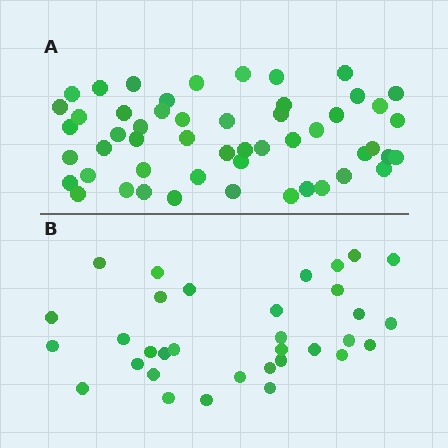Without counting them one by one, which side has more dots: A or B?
Region A (the top region) has more dots.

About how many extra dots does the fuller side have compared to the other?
Region A has approximately 20 more dots than region B.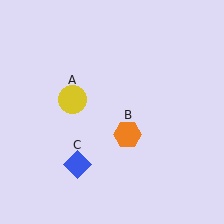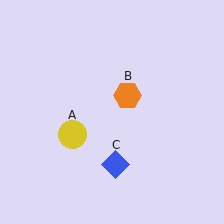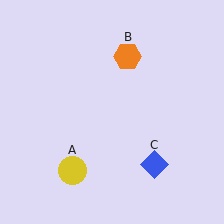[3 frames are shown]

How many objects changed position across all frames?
3 objects changed position: yellow circle (object A), orange hexagon (object B), blue diamond (object C).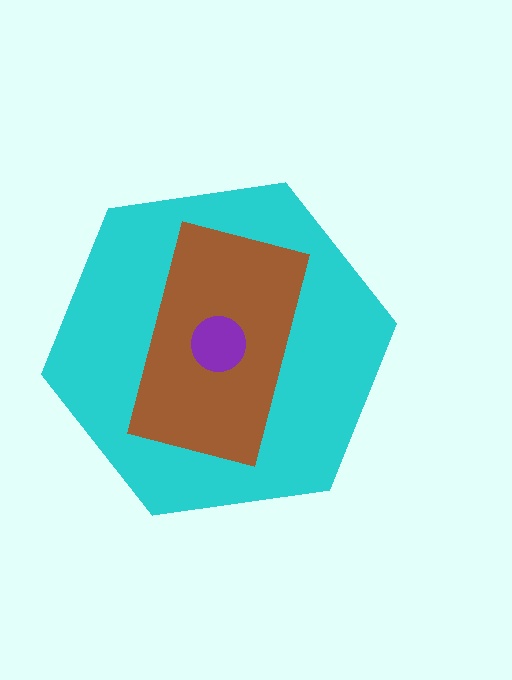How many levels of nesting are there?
3.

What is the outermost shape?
The cyan hexagon.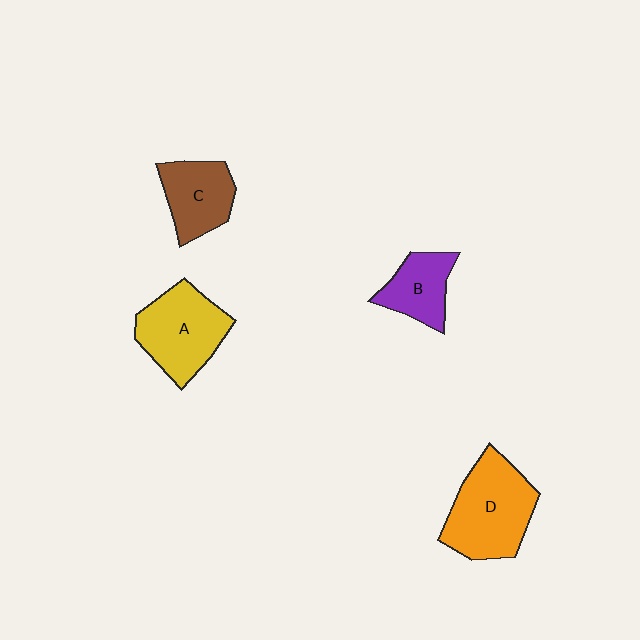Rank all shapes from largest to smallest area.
From largest to smallest: D (orange), A (yellow), C (brown), B (purple).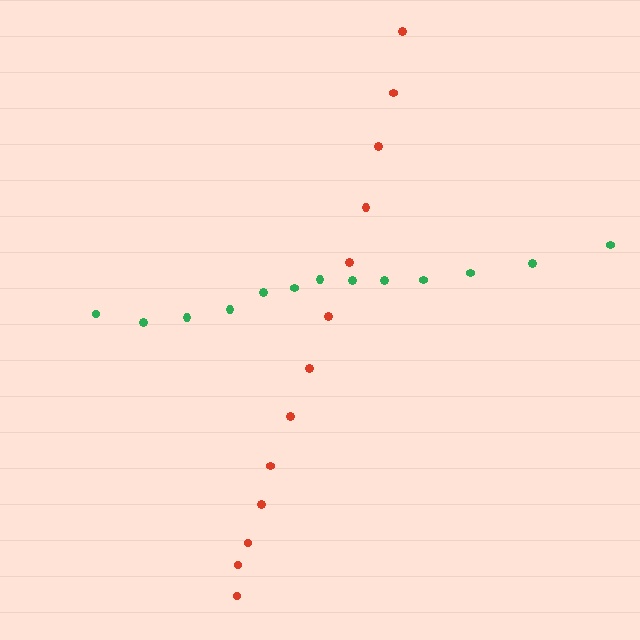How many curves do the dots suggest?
There are 2 distinct paths.